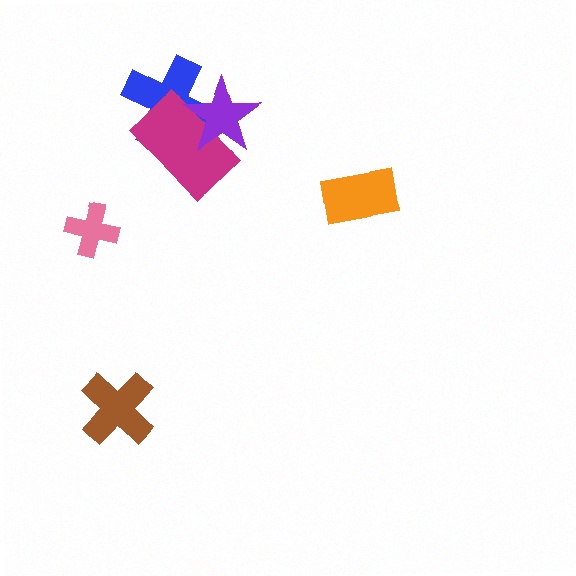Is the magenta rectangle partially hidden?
Yes, it is partially covered by another shape.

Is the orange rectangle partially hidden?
No, no other shape covers it.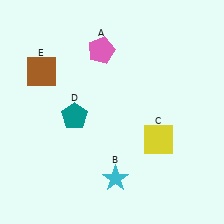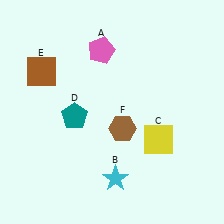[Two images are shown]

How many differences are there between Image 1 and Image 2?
There is 1 difference between the two images.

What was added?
A brown hexagon (F) was added in Image 2.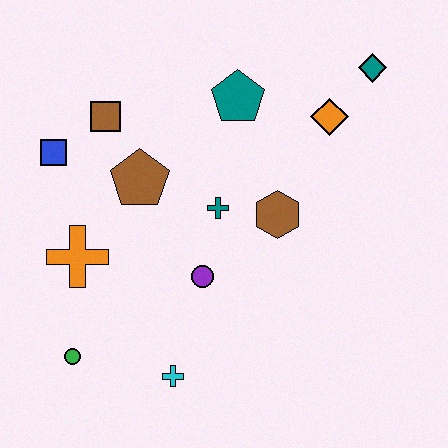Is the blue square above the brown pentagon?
Yes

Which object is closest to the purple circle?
The teal cross is closest to the purple circle.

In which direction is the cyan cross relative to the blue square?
The cyan cross is below the blue square.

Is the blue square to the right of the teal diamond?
No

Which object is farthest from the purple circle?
The teal diamond is farthest from the purple circle.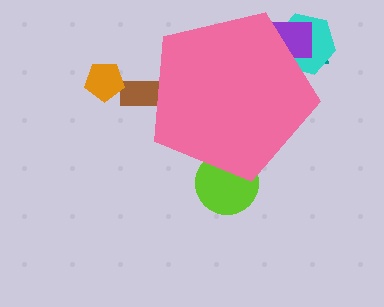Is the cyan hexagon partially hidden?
Yes, the cyan hexagon is partially hidden behind the pink pentagon.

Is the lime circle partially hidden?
Yes, the lime circle is partially hidden behind the pink pentagon.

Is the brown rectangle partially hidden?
Yes, the brown rectangle is partially hidden behind the pink pentagon.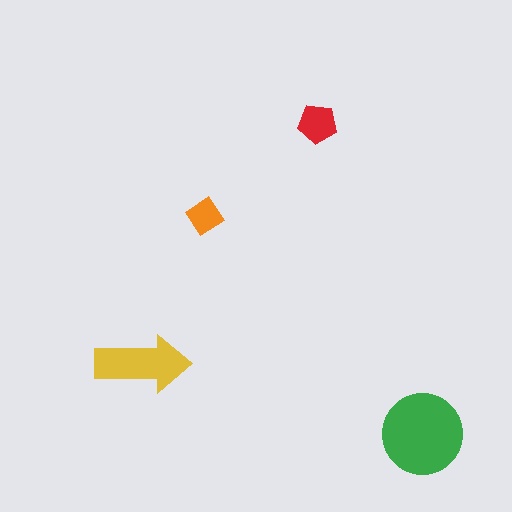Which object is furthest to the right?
The green circle is rightmost.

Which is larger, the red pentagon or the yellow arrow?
The yellow arrow.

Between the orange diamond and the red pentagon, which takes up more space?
The red pentagon.